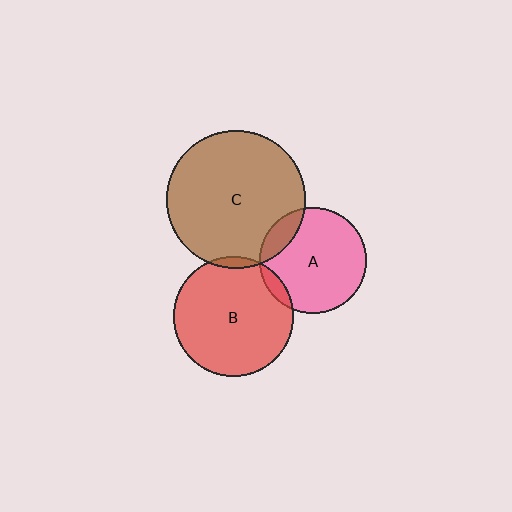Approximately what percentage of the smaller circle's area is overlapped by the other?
Approximately 5%.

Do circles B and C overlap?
Yes.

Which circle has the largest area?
Circle C (brown).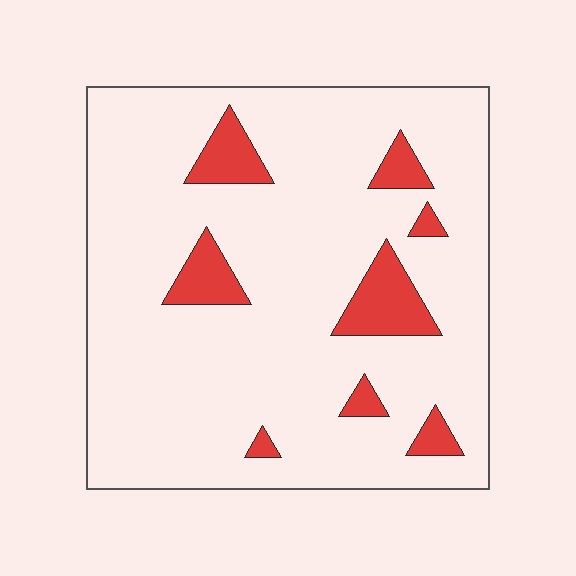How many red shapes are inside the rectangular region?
8.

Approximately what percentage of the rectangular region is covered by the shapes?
Approximately 10%.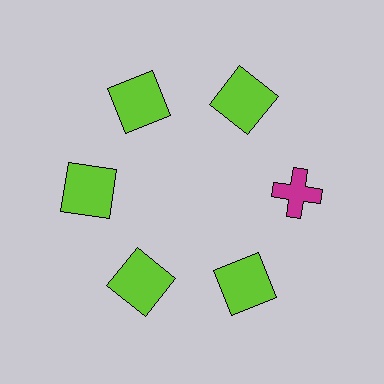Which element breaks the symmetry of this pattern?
The magenta cross at roughly the 3 o'clock position breaks the symmetry. All other shapes are lime squares.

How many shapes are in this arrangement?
There are 6 shapes arranged in a ring pattern.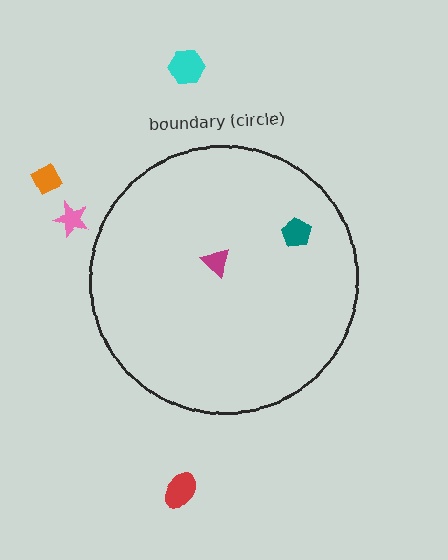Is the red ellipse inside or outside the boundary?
Outside.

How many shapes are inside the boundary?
2 inside, 4 outside.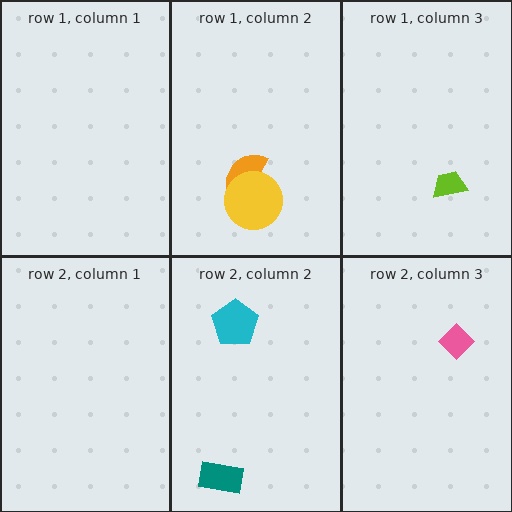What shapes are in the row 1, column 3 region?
The lime trapezoid.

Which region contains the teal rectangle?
The row 2, column 2 region.